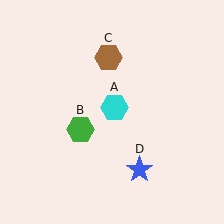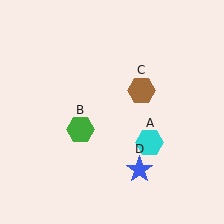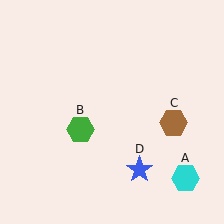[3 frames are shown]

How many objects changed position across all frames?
2 objects changed position: cyan hexagon (object A), brown hexagon (object C).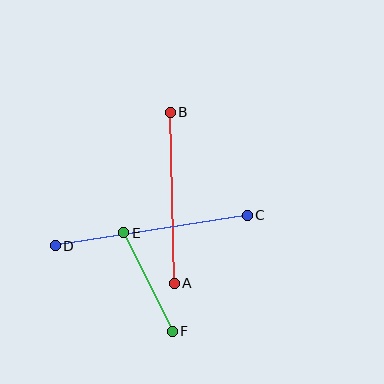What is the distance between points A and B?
The distance is approximately 171 pixels.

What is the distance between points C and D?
The distance is approximately 194 pixels.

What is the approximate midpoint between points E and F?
The midpoint is at approximately (148, 282) pixels.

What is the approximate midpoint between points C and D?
The midpoint is at approximately (151, 231) pixels.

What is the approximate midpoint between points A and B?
The midpoint is at approximately (172, 198) pixels.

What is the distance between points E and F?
The distance is approximately 110 pixels.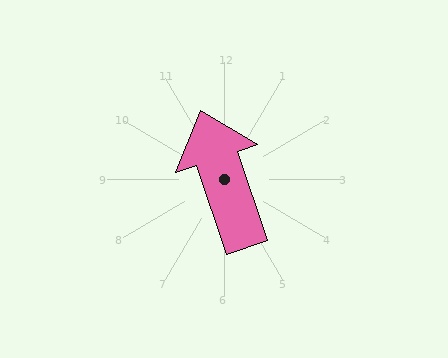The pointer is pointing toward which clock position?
Roughly 11 o'clock.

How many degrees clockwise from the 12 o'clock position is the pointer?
Approximately 341 degrees.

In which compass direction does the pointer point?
North.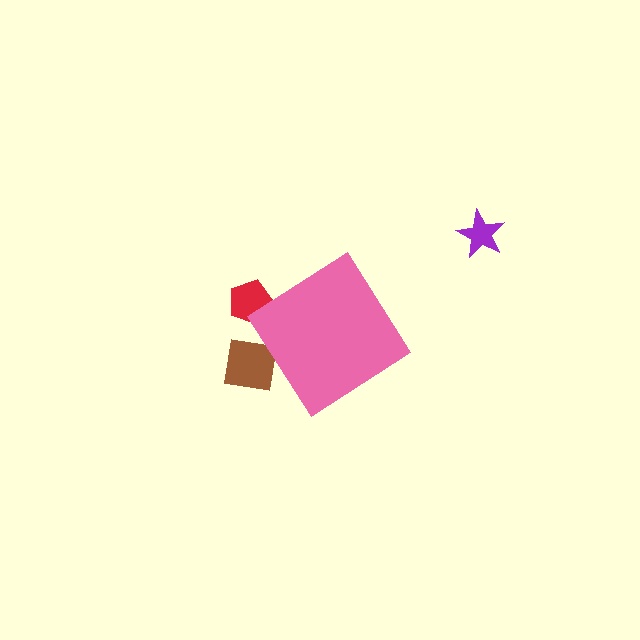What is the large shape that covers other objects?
A pink diamond.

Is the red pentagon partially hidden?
Yes, the red pentagon is partially hidden behind the pink diamond.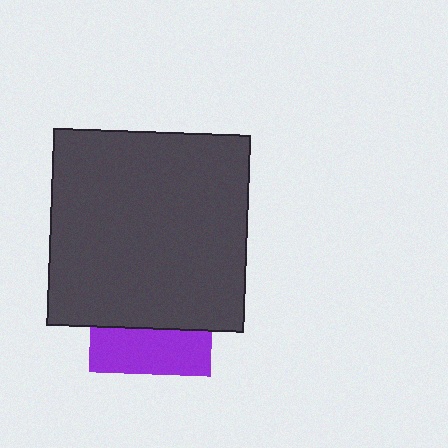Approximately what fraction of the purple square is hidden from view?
Roughly 62% of the purple square is hidden behind the dark gray square.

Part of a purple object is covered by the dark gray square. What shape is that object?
It is a square.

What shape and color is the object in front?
The object in front is a dark gray square.